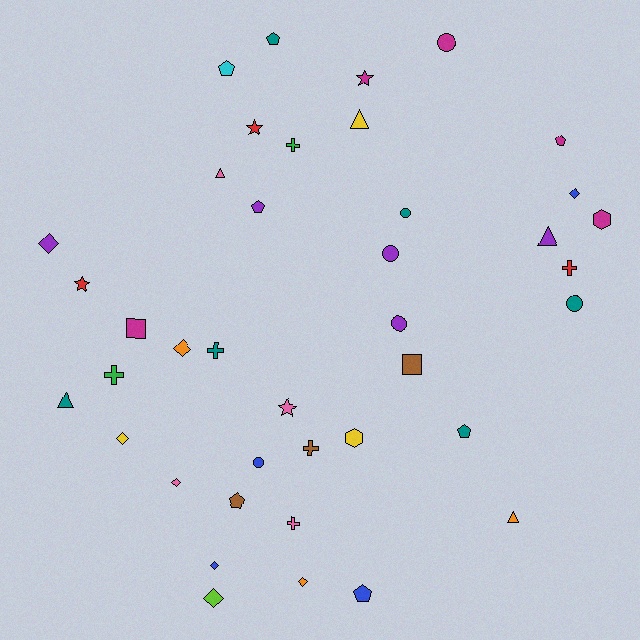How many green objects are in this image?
There are 2 green objects.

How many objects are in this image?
There are 40 objects.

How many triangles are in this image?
There are 5 triangles.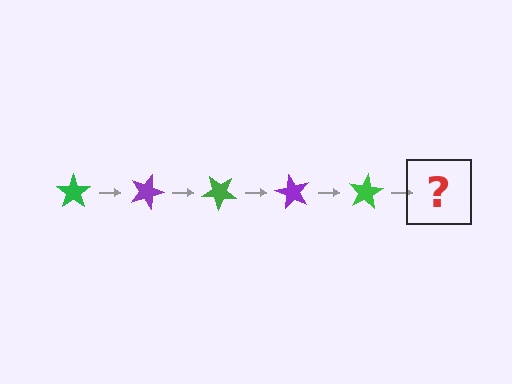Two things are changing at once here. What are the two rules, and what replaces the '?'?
The two rules are that it rotates 20 degrees each step and the color cycles through green and purple. The '?' should be a purple star, rotated 100 degrees from the start.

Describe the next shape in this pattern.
It should be a purple star, rotated 100 degrees from the start.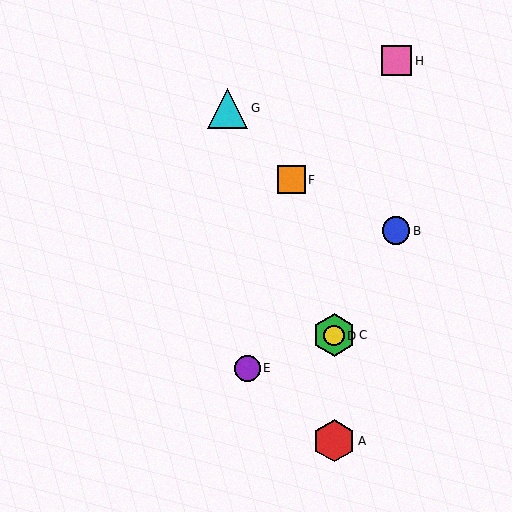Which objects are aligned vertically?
Objects A, C, D are aligned vertically.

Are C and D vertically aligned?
Yes, both are at x≈334.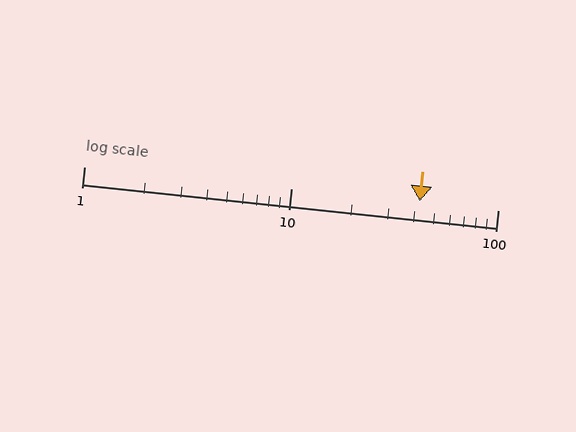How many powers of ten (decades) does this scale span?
The scale spans 2 decades, from 1 to 100.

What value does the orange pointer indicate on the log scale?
The pointer indicates approximately 42.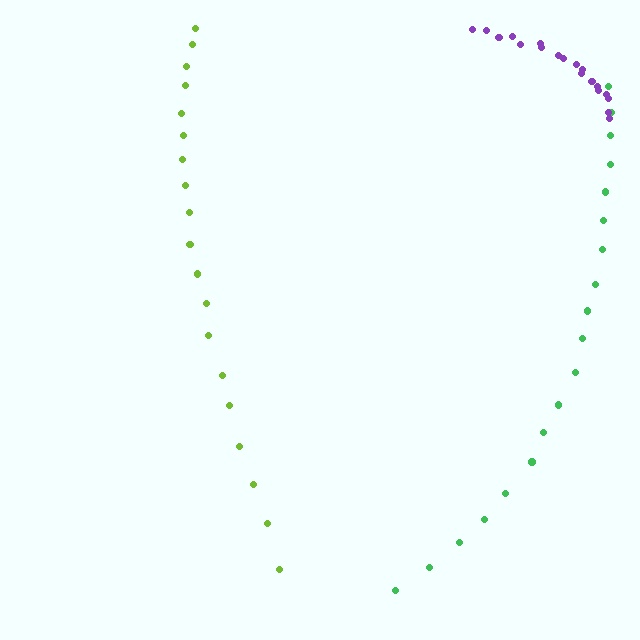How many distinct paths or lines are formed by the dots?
There are 3 distinct paths.